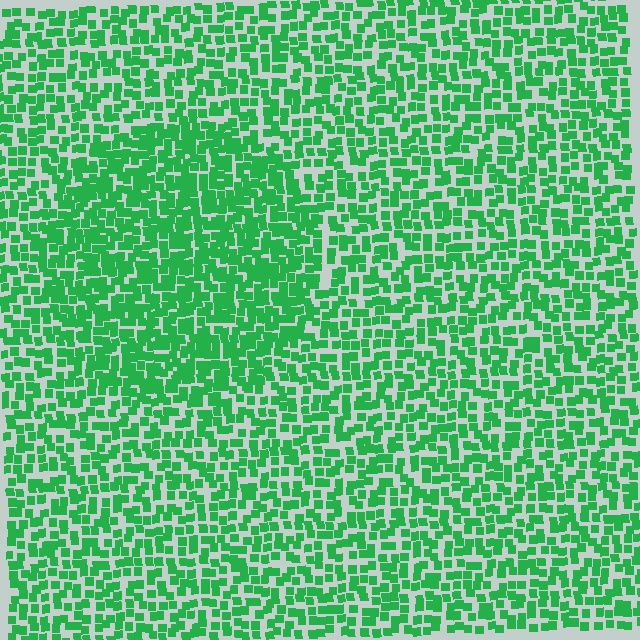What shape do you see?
I see a circle.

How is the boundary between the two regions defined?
The boundary is defined by a change in element density (approximately 1.6x ratio). All elements are the same color, size, and shape.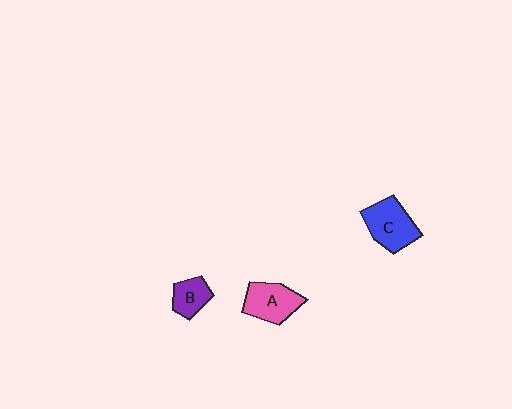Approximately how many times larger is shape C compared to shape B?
Approximately 1.7 times.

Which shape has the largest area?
Shape C (blue).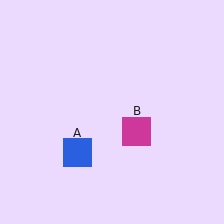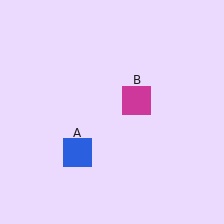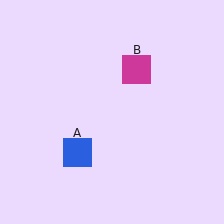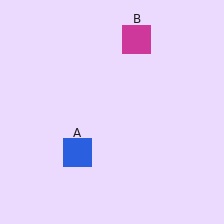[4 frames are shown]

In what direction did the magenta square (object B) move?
The magenta square (object B) moved up.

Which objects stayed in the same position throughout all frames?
Blue square (object A) remained stationary.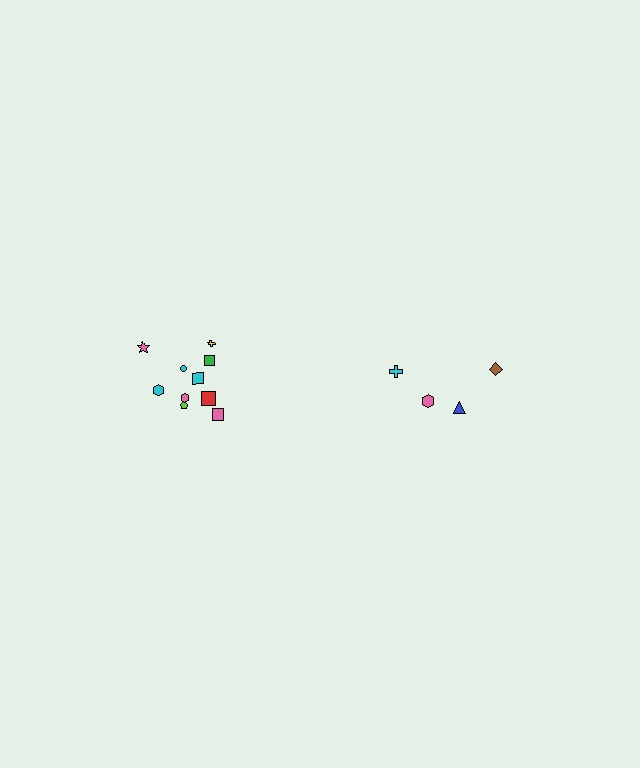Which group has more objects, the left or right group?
The left group.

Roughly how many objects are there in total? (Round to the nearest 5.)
Roughly 15 objects in total.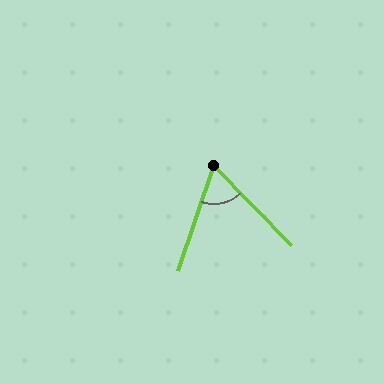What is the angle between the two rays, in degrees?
Approximately 63 degrees.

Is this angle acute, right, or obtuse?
It is acute.